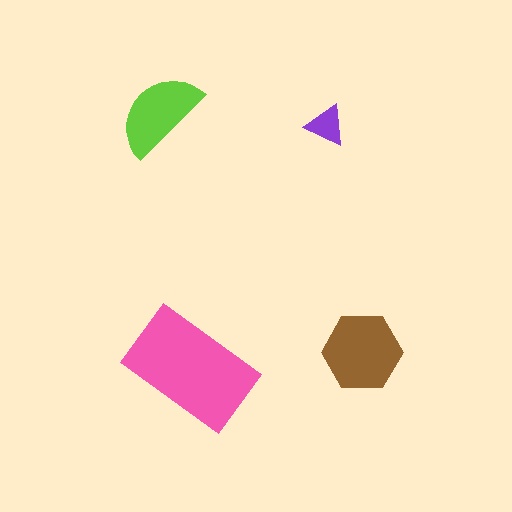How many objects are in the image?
There are 4 objects in the image.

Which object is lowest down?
The pink rectangle is bottommost.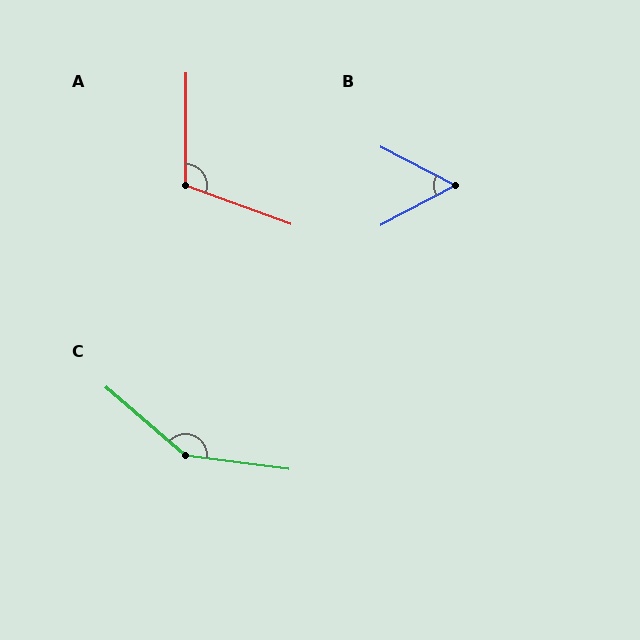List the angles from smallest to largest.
B (55°), A (110°), C (147°).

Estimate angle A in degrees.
Approximately 110 degrees.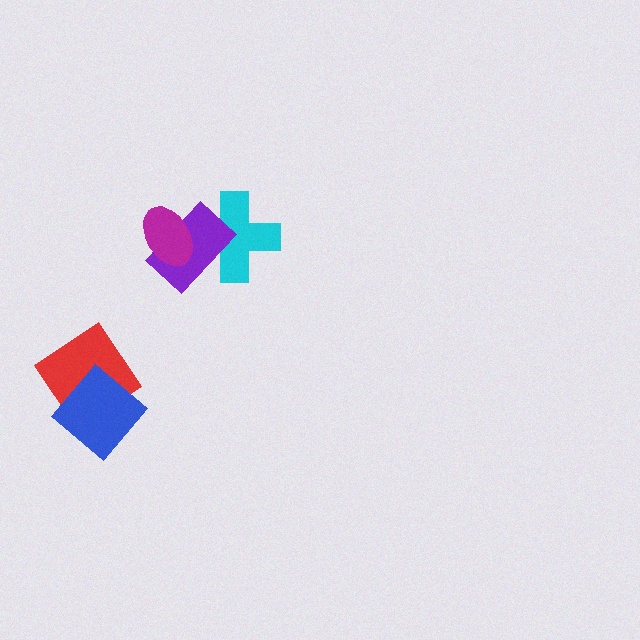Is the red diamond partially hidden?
Yes, it is partially covered by another shape.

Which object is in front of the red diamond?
The blue diamond is in front of the red diamond.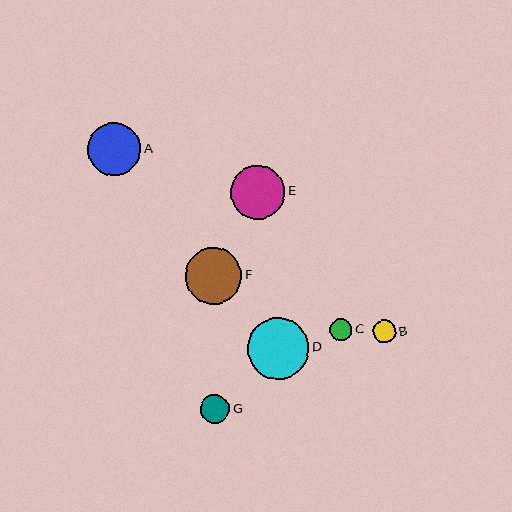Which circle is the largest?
Circle D is the largest with a size of approximately 61 pixels.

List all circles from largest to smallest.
From largest to smallest: D, F, E, A, G, B, C.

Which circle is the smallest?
Circle C is the smallest with a size of approximately 22 pixels.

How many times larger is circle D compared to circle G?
Circle D is approximately 2.1 times the size of circle G.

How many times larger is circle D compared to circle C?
Circle D is approximately 2.8 times the size of circle C.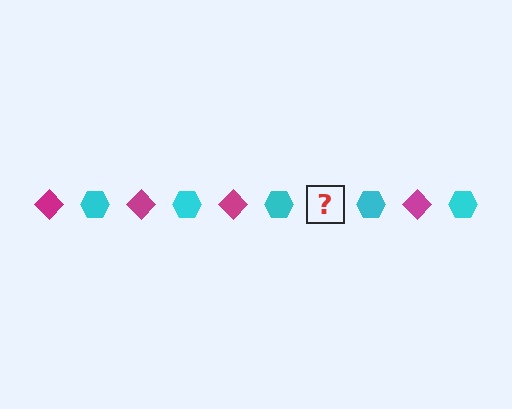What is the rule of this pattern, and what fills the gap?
The rule is that the pattern alternates between magenta diamond and cyan hexagon. The gap should be filled with a magenta diamond.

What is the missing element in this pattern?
The missing element is a magenta diamond.